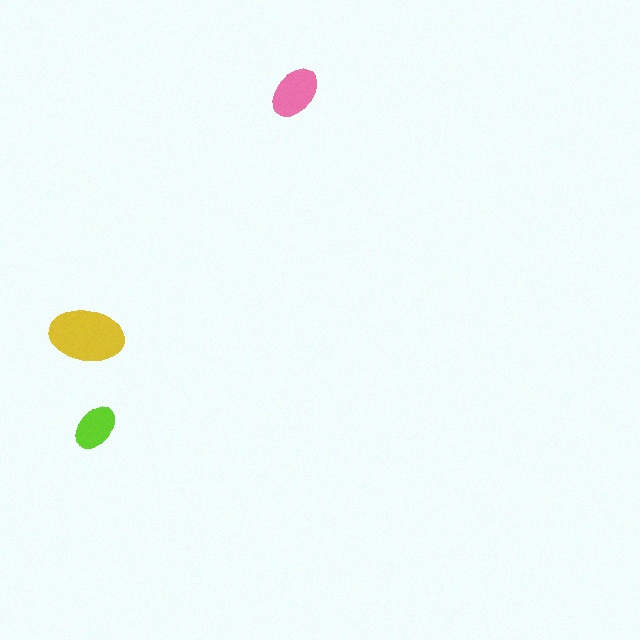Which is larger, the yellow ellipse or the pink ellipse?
The yellow one.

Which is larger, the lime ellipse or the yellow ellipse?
The yellow one.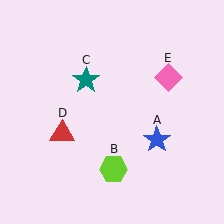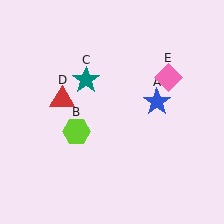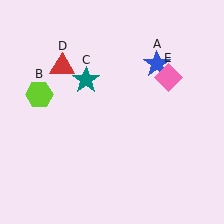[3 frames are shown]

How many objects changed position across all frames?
3 objects changed position: blue star (object A), lime hexagon (object B), red triangle (object D).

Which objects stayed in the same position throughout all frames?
Teal star (object C) and pink diamond (object E) remained stationary.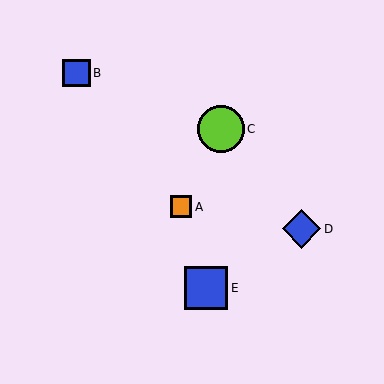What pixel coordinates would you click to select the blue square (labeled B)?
Click at (77, 73) to select the blue square B.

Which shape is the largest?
The lime circle (labeled C) is the largest.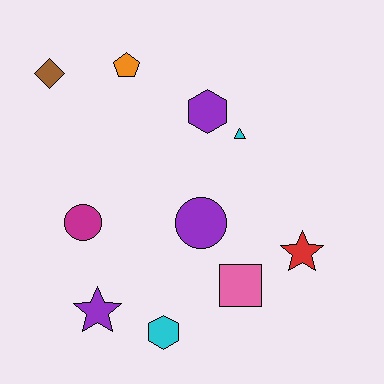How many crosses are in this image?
There are no crosses.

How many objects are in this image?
There are 10 objects.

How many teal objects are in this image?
There are no teal objects.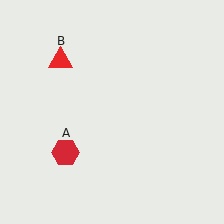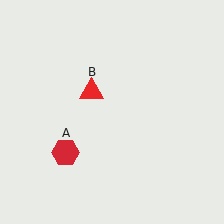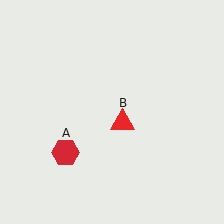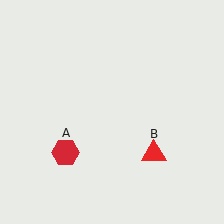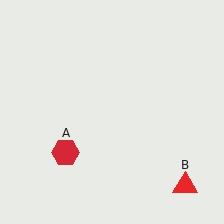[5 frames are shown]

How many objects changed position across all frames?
1 object changed position: red triangle (object B).